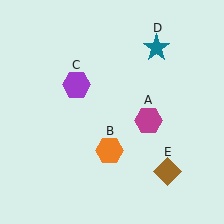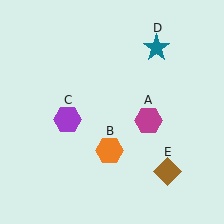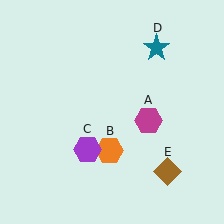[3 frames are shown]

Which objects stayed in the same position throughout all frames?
Magenta hexagon (object A) and orange hexagon (object B) and teal star (object D) and brown diamond (object E) remained stationary.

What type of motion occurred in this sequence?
The purple hexagon (object C) rotated counterclockwise around the center of the scene.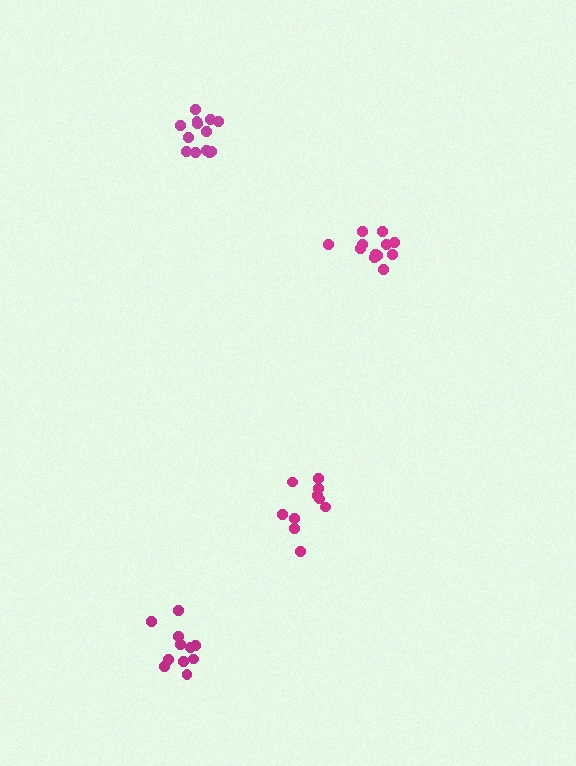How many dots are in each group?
Group 1: 10 dots, Group 2: 13 dots, Group 3: 12 dots, Group 4: 11 dots (46 total).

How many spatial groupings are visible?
There are 4 spatial groupings.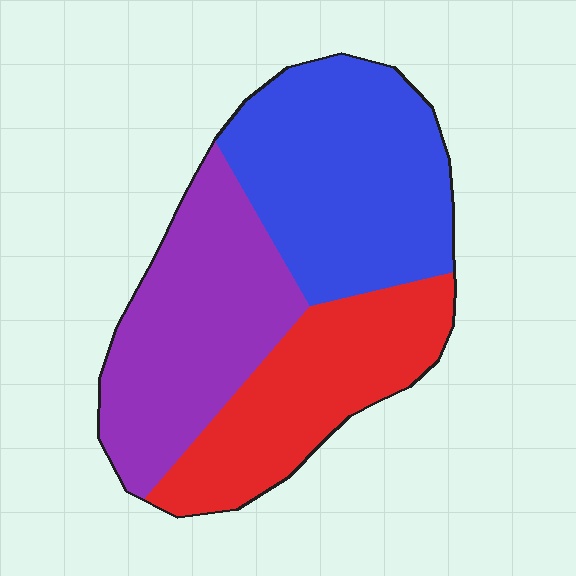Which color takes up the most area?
Blue, at roughly 40%.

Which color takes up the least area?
Red, at roughly 30%.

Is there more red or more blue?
Blue.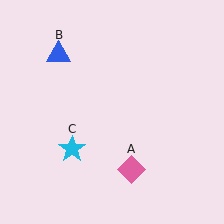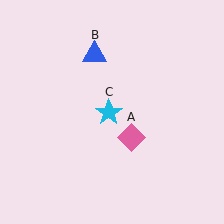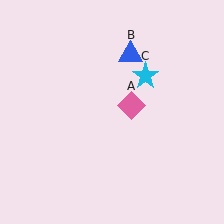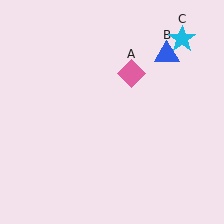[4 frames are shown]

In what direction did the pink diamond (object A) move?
The pink diamond (object A) moved up.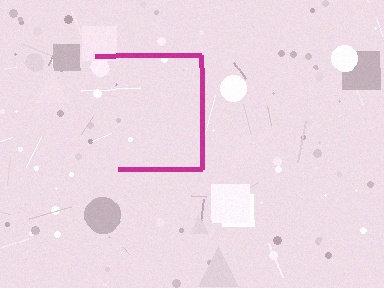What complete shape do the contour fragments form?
The contour fragments form a square.